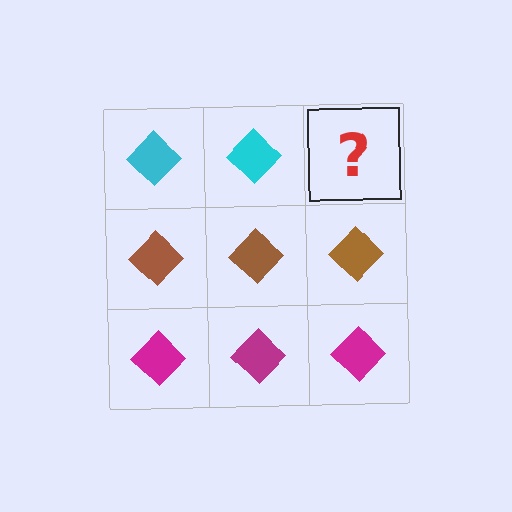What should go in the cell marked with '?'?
The missing cell should contain a cyan diamond.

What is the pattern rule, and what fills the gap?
The rule is that each row has a consistent color. The gap should be filled with a cyan diamond.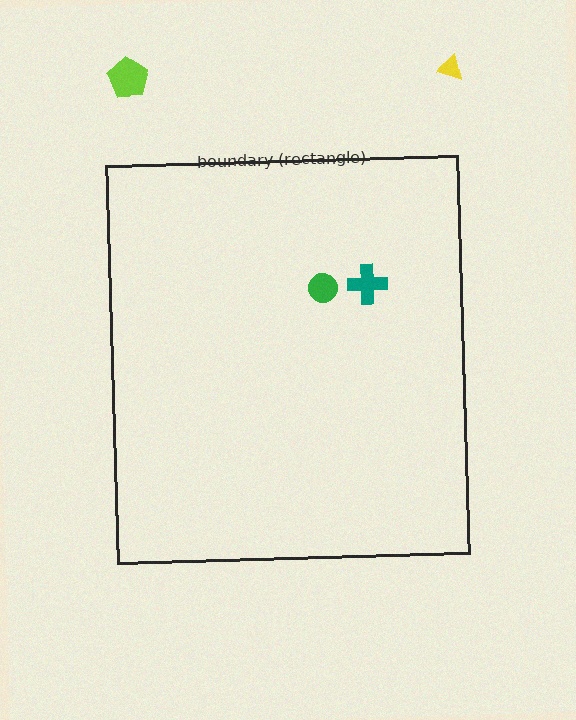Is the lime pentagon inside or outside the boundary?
Outside.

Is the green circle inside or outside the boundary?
Inside.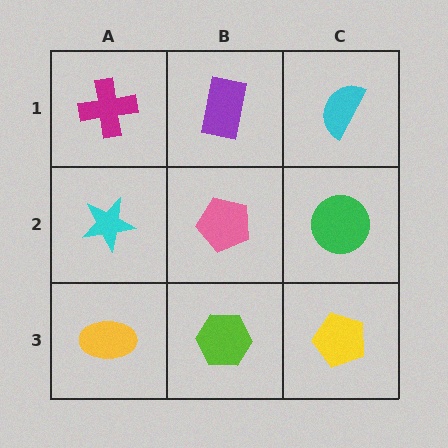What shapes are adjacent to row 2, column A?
A magenta cross (row 1, column A), a yellow ellipse (row 3, column A), a pink pentagon (row 2, column B).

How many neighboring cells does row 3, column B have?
3.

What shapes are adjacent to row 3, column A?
A cyan star (row 2, column A), a lime hexagon (row 3, column B).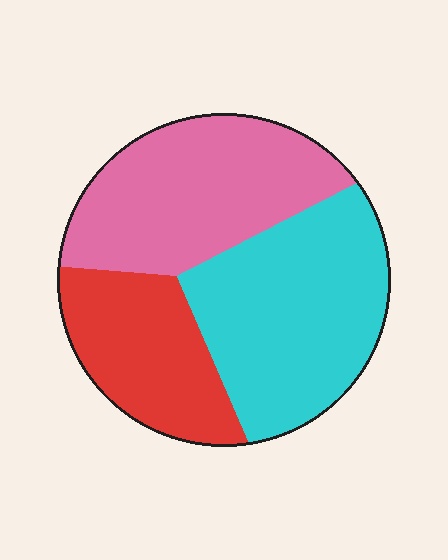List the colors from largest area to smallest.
From largest to smallest: cyan, pink, red.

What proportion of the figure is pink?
Pink takes up between a quarter and a half of the figure.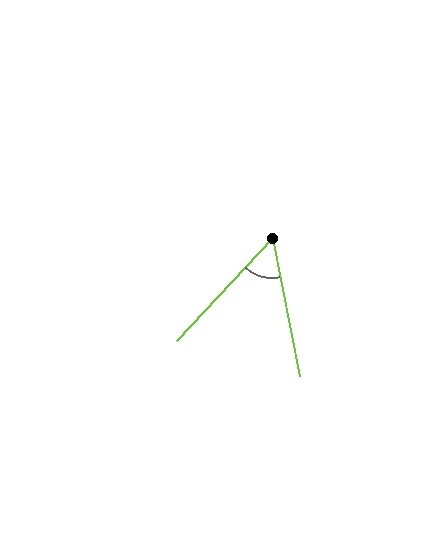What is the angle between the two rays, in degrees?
Approximately 54 degrees.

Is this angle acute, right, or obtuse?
It is acute.